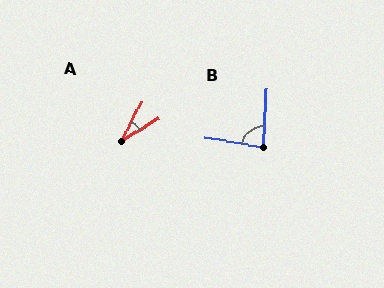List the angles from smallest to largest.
A (32°), B (83°).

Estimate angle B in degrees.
Approximately 83 degrees.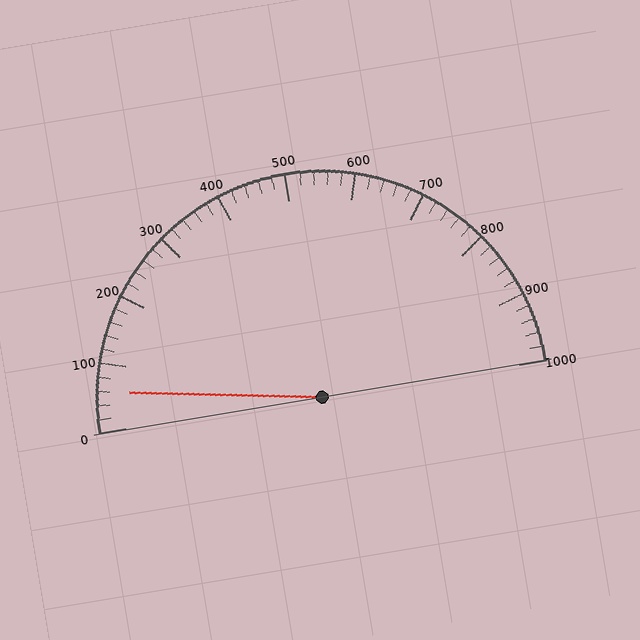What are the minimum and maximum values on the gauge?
The gauge ranges from 0 to 1000.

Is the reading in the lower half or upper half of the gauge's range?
The reading is in the lower half of the range (0 to 1000).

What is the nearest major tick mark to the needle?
The nearest major tick mark is 100.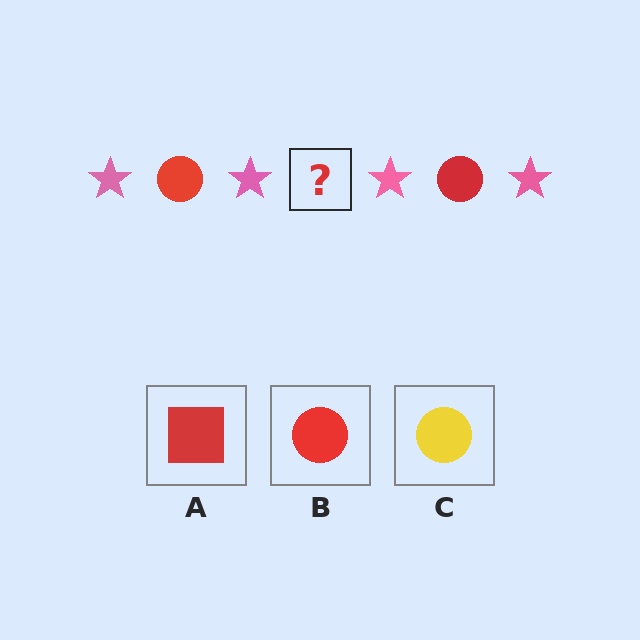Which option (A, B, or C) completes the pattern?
B.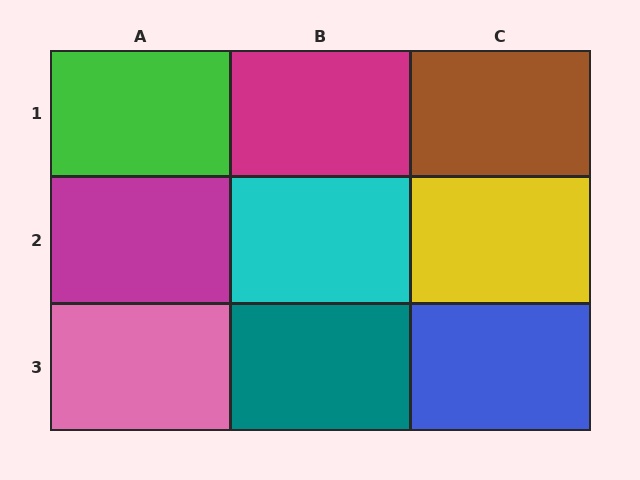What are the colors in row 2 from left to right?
Magenta, cyan, yellow.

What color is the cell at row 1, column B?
Magenta.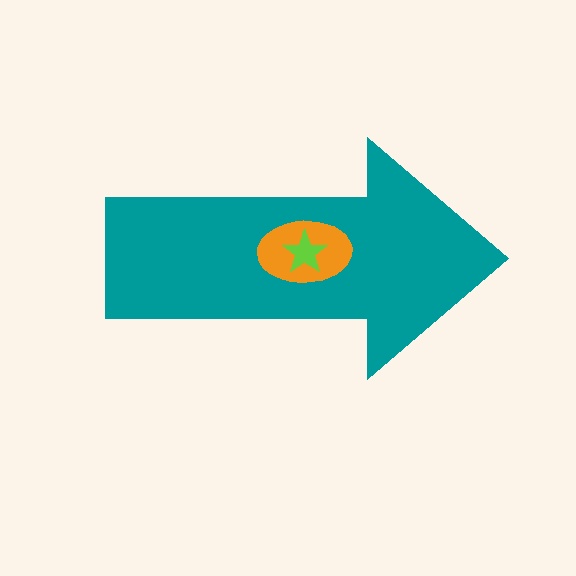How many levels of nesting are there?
3.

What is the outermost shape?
The teal arrow.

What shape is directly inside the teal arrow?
The orange ellipse.